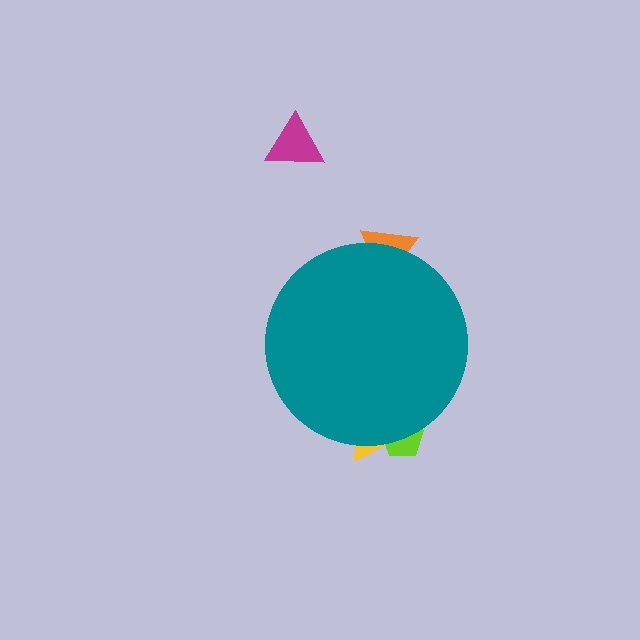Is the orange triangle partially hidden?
Yes, the orange triangle is partially hidden behind the teal circle.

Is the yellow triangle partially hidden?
Yes, the yellow triangle is partially hidden behind the teal circle.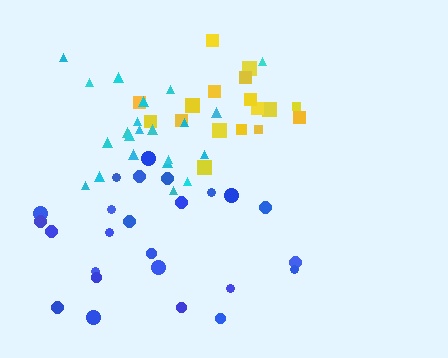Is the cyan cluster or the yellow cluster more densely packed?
Yellow.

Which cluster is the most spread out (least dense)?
Blue.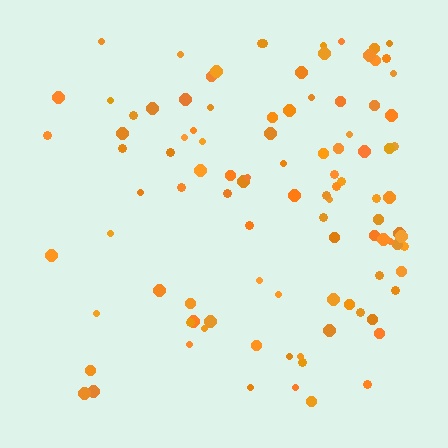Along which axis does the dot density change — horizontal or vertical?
Horizontal.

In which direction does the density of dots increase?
From left to right, with the right side densest.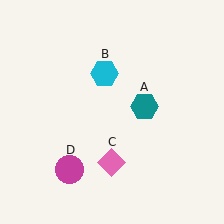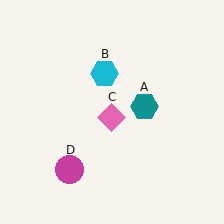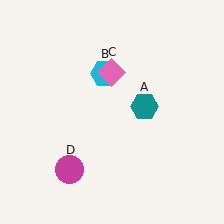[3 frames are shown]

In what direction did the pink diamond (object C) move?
The pink diamond (object C) moved up.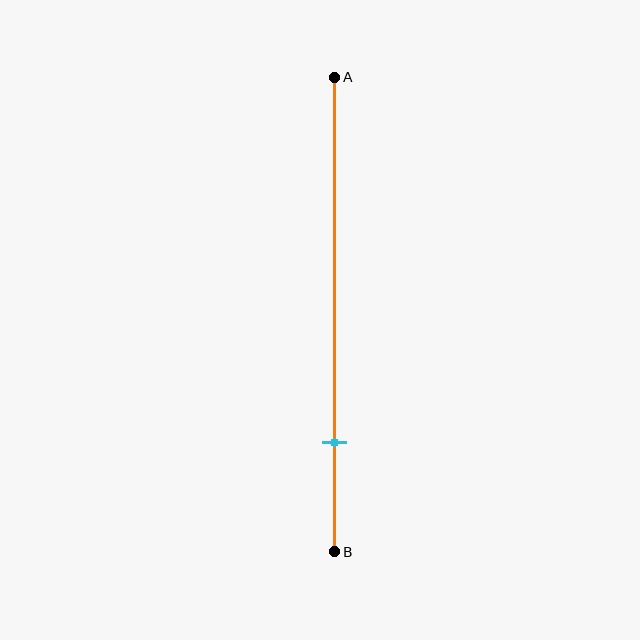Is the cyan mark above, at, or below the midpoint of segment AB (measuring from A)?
The cyan mark is below the midpoint of segment AB.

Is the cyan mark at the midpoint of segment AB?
No, the mark is at about 75% from A, not at the 50% midpoint.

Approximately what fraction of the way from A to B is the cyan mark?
The cyan mark is approximately 75% of the way from A to B.